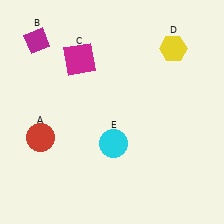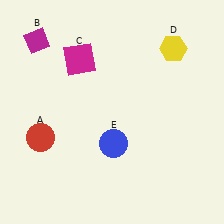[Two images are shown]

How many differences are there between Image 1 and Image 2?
There is 1 difference between the two images.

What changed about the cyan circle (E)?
In Image 1, E is cyan. In Image 2, it changed to blue.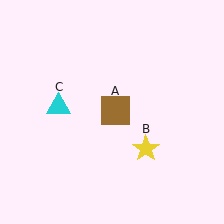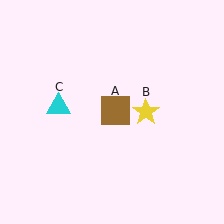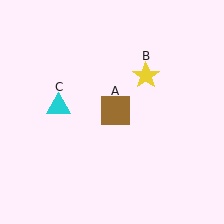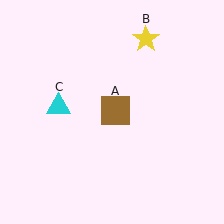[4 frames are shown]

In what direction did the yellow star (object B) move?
The yellow star (object B) moved up.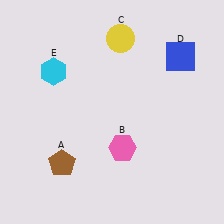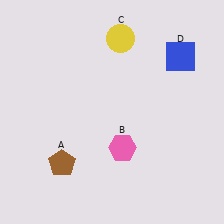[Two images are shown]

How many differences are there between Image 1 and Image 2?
There is 1 difference between the two images.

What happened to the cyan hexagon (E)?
The cyan hexagon (E) was removed in Image 2. It was in the top-left area of Image 1.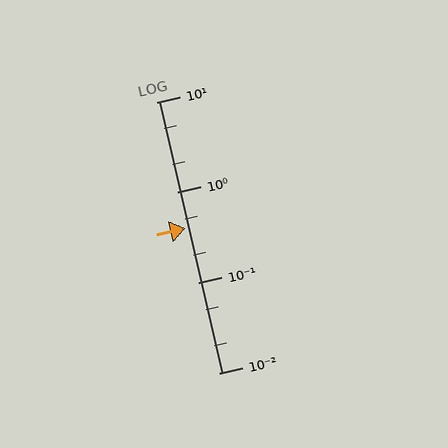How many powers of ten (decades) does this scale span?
The scale spans 3 decades, from 0.01 to 10.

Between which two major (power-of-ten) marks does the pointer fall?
The pointer is between 0.1 and 1.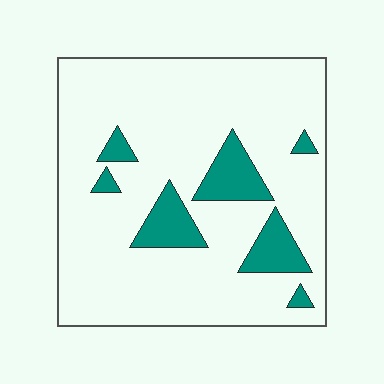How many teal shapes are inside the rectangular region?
7.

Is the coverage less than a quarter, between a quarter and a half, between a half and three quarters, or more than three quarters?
Less than a quarter.